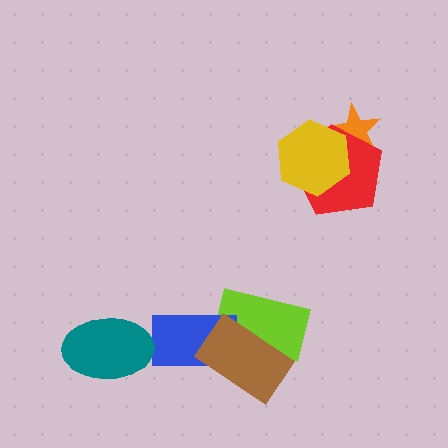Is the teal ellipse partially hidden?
No, no other shape covers it.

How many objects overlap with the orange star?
2 objects overlap with the orange star.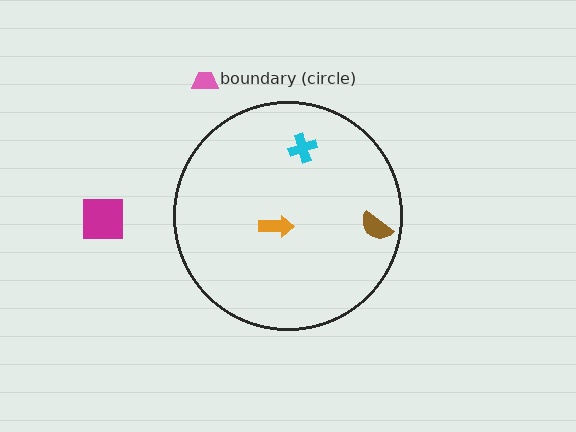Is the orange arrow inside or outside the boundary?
Inside.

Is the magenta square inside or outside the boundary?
Outside.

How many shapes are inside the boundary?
3 inside, 2 outside.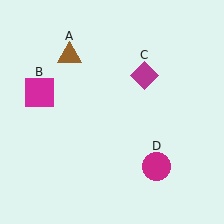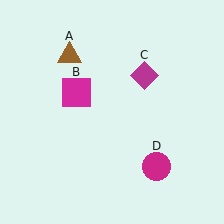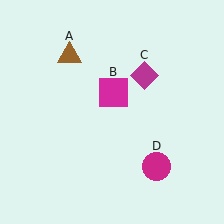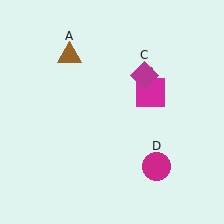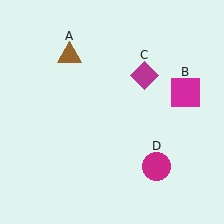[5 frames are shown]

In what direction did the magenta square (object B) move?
The magenta square (object B) moved right.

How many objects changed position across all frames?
1 object changed position: magenta square (object B).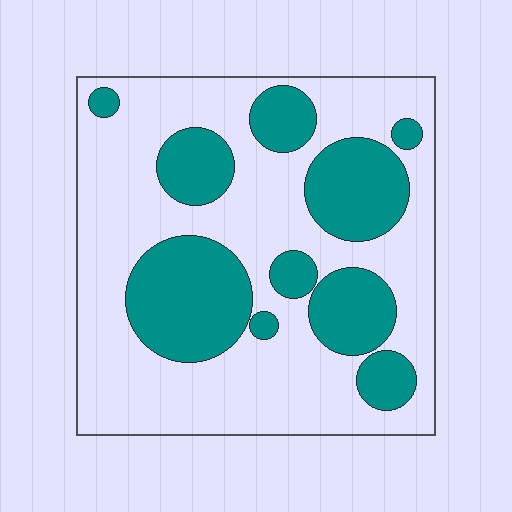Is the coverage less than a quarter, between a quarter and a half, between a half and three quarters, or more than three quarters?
Between a quarter and a half.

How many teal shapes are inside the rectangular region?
10.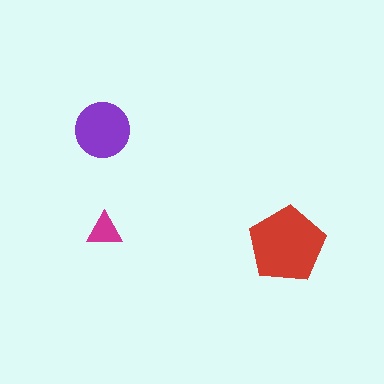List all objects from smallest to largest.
The magenta triangle, the purple circle, the red pentagon.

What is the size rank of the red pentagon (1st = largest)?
1st.